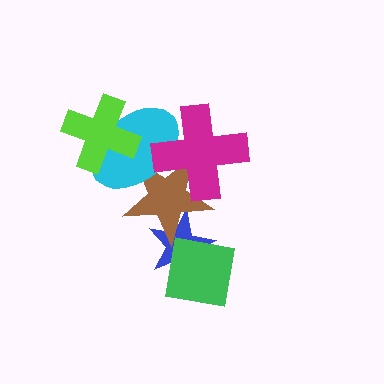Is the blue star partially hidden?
Yes, it is partially covered by another shape.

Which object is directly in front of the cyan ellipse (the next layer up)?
The lime cross is directly in front of the cyan ellipse.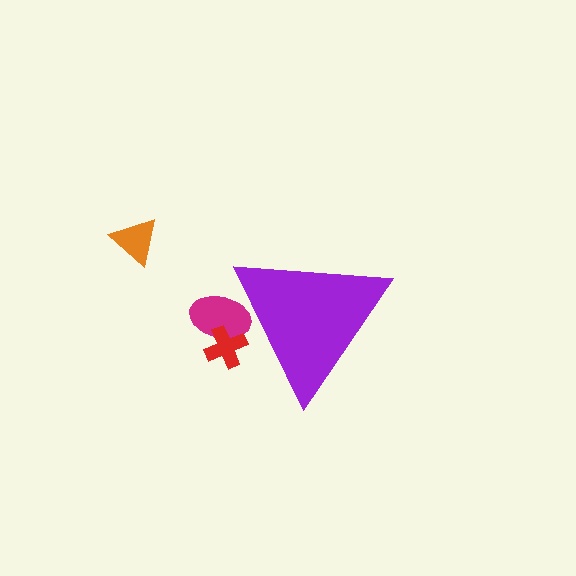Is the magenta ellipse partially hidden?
Yes, the magenta ellipse is partially hidden behind the purple triangle.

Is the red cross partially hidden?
Yes, the red cross is partially hidden behind the purple triangle.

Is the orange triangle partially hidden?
No, the orange triangle is fully visible.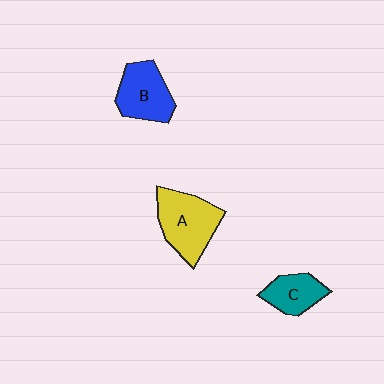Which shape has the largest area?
Shape A (yellow).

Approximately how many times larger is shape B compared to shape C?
Approximately 1.4 times.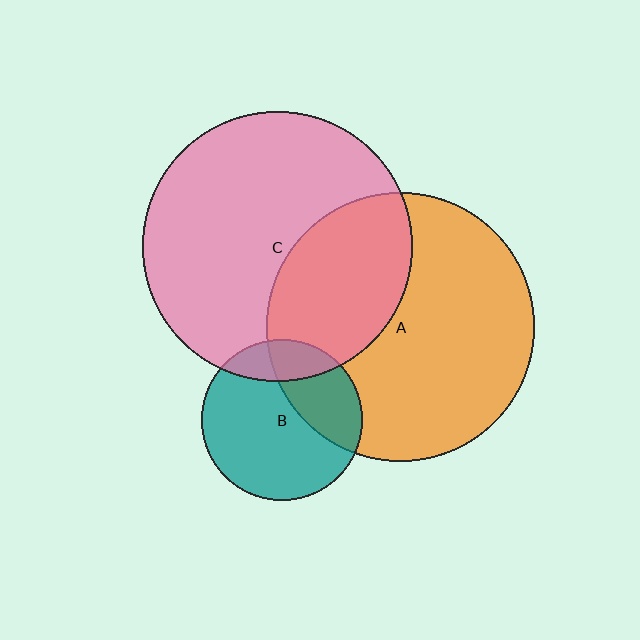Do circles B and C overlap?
Yes.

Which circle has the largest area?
Circle C (pink).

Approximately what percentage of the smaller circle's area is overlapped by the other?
Approximately 15%.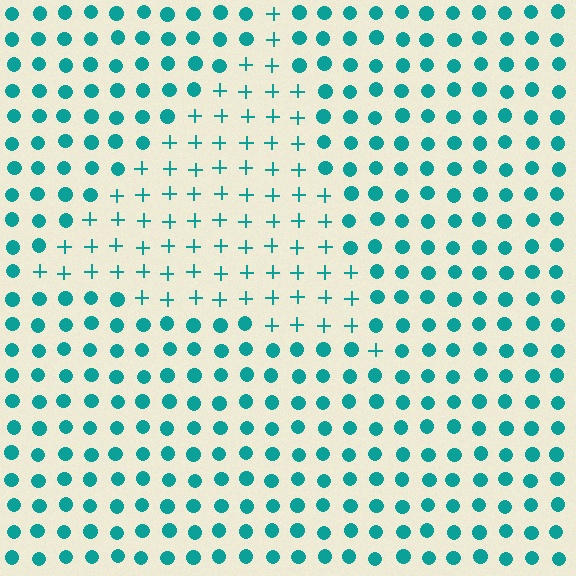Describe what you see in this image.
The image is filled with small teal elements arranged in a uniform grid. A triangle-shaped region contains plus signs, while the surrounding area contains circles. The boundary is defined purely by the change in element shape.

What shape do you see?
I see a triangle.